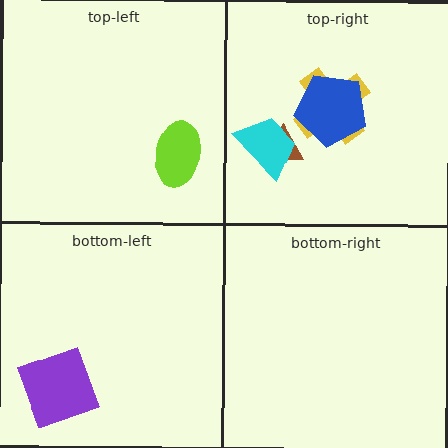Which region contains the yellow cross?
The top-right region.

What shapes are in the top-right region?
The yellow cross, the brown triangle, the blue pentagon, the cyan trapezoid.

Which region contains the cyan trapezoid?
The top-right region.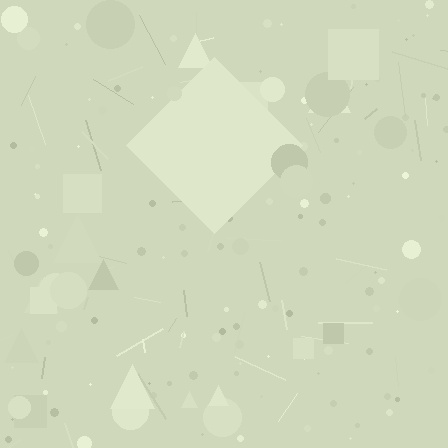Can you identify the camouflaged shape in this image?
The camouflaged shape is a diamond.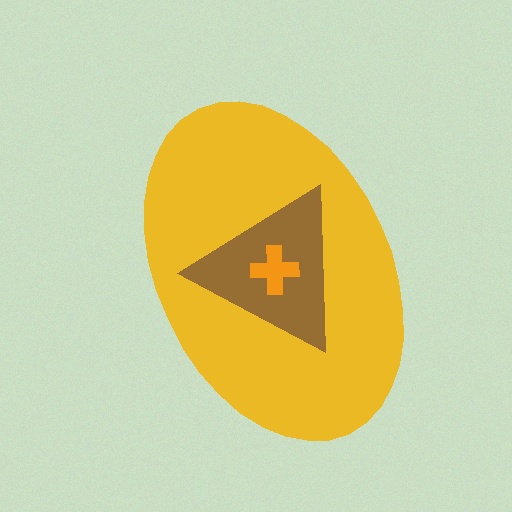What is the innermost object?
The orange cross.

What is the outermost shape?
The yellow ellipse.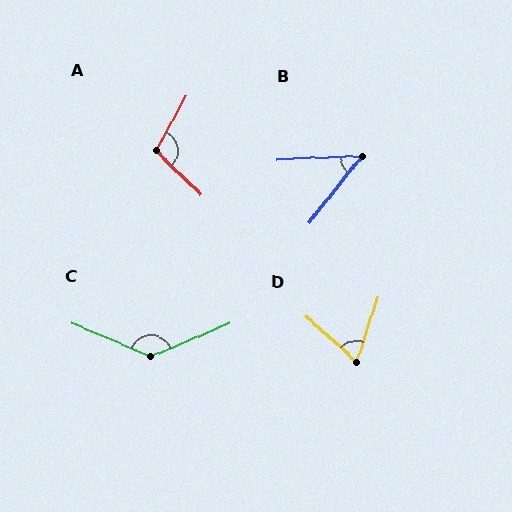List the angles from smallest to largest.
B (50°), D (66°), A (106°), C (134°).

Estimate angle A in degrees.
Approximately 106 degrees.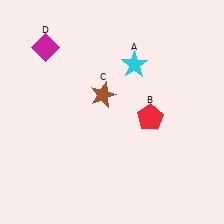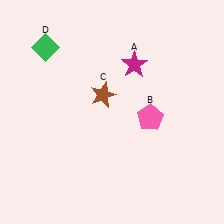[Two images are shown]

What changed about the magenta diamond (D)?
In Image 1, D is magenta. In Image 2, it changed to green.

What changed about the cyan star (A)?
In Image 1, A is cyan. In Image 2, it changed to magenta.